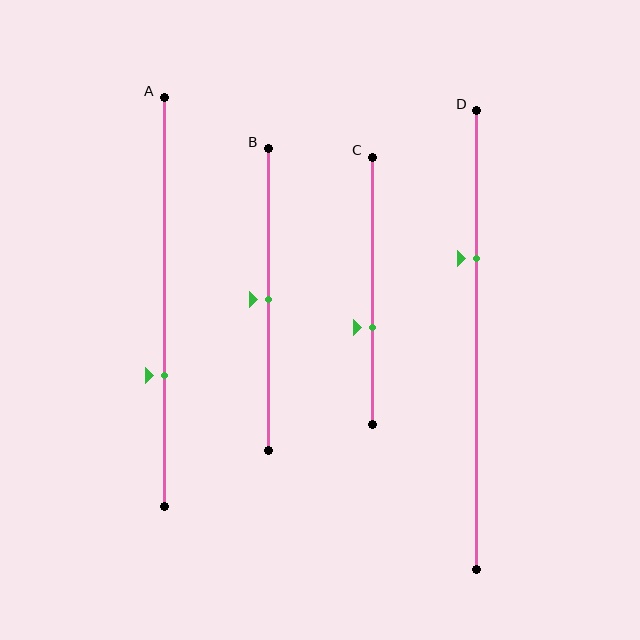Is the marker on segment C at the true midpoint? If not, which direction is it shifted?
No, the marker on segment C is shifted downward by about 13% of the segment length.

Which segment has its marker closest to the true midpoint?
Segment B has its marker closest to the true midpoint.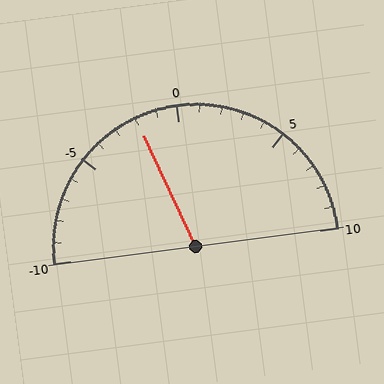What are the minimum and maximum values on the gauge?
The gauge ranges from -10 to 10.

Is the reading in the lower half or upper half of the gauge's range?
The reading is in the lower half of the range (-10 to 10).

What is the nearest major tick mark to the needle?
The nearest major tick mark is 0.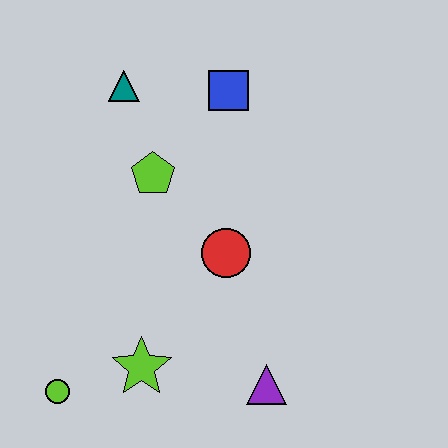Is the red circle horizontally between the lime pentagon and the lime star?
No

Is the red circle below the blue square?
Yes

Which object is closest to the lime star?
The lime circle is closest to the lime star.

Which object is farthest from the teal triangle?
The purple triangle is farthest from the teal triangle.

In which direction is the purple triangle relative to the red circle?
The purple triangle is below the red circle.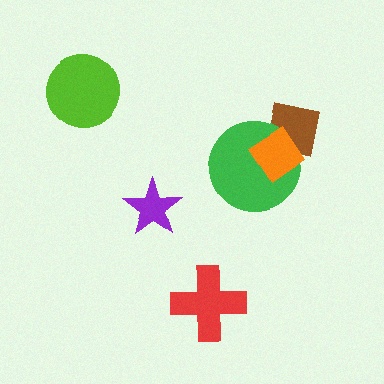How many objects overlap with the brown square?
2 objects overlap with the brown square.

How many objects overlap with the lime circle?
0 objects overlap with the lime circle.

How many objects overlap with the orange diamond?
2 objects overlap with the orange diamond.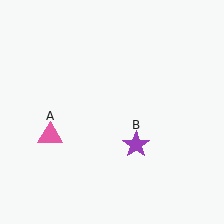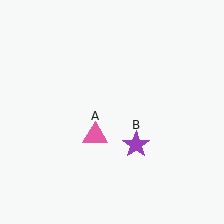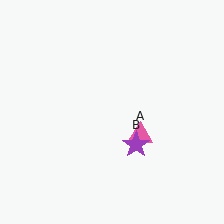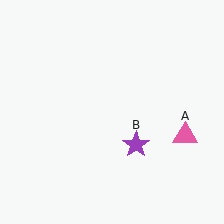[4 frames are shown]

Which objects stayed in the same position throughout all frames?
Purple star (object B) remained stationary.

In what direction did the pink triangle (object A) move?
The pink triangle (object A) moved right.